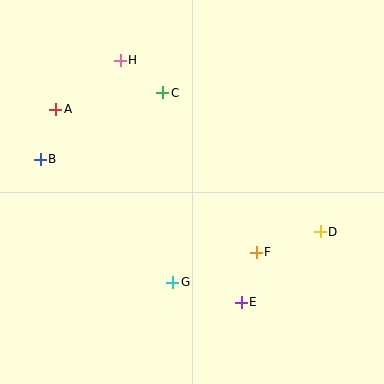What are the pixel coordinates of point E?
Point E is at (241, 302).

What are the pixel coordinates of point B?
Point B is at (40, 159).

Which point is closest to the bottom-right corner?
Point E is closest to the bottom-right corner.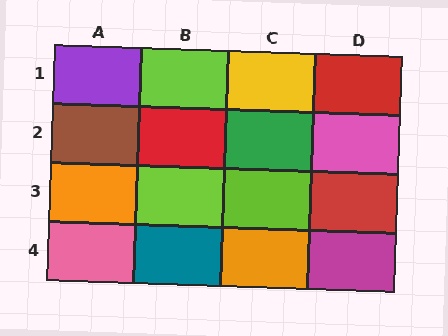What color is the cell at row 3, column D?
Red.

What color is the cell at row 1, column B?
Lime.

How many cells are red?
3 cells are red.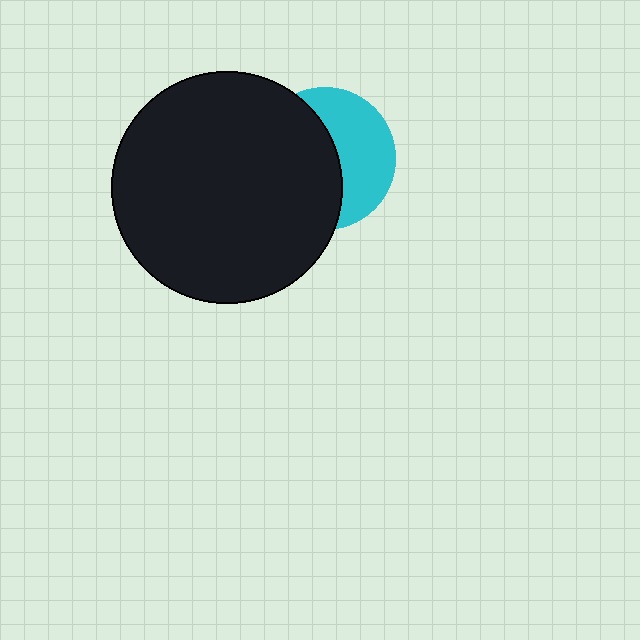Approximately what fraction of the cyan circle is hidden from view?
Roughly 55% of the cyan circle is hidden behind the black circle.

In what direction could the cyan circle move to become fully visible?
The cyan circle could move right. That would shift it out from behind the black circle entirely.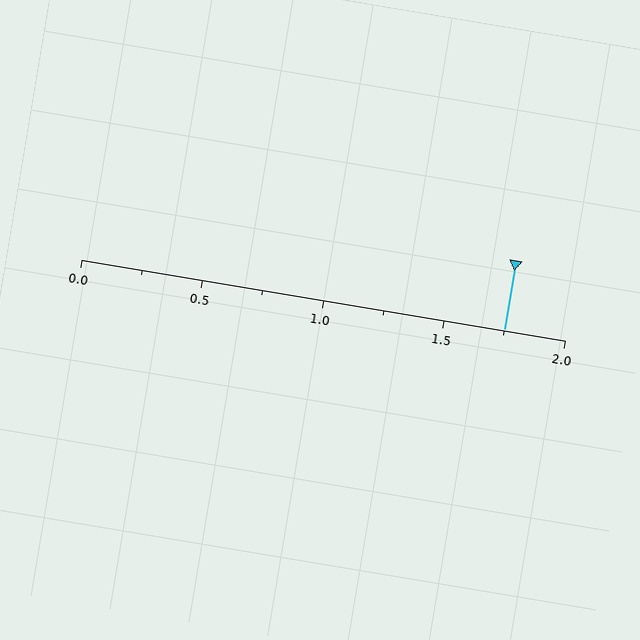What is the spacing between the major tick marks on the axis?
The major ticks are spaced 0.5 apart.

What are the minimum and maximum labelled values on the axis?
The axis runs from 0.0 to 2.0.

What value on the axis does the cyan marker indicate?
The marker indicates approximately 1.75.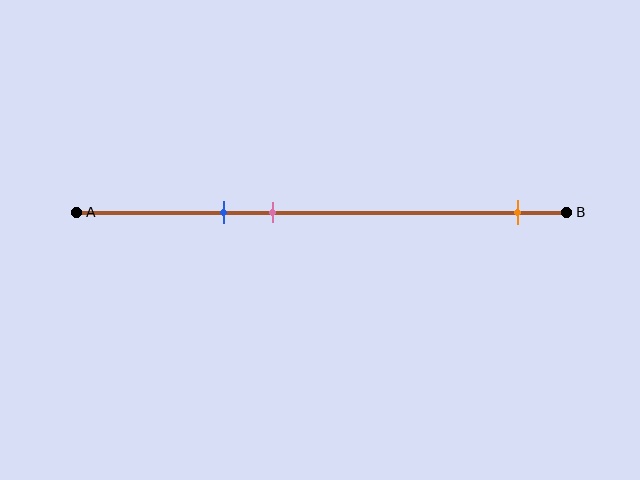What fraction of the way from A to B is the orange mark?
The orange mark is approximately 90% (0.9) of the way from A to B.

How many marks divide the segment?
There are 3 marks dividing the segment.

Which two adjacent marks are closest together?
The blue and pink marks are the closest adjacent pair.